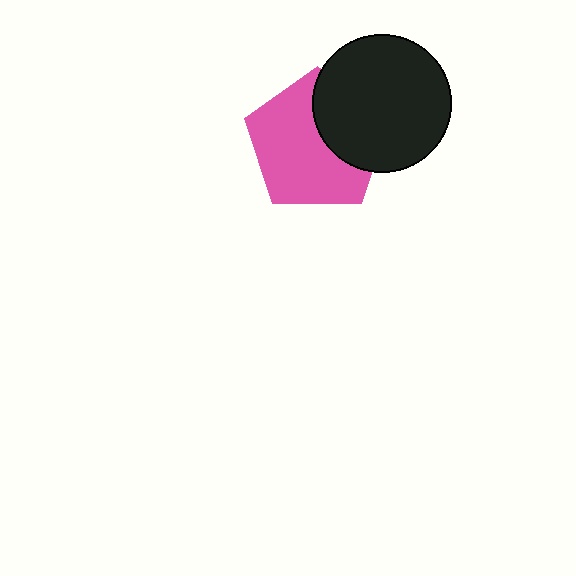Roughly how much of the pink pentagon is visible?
Most of it is visible (roughly 66%).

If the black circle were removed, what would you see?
You would see the complete pink pentagon.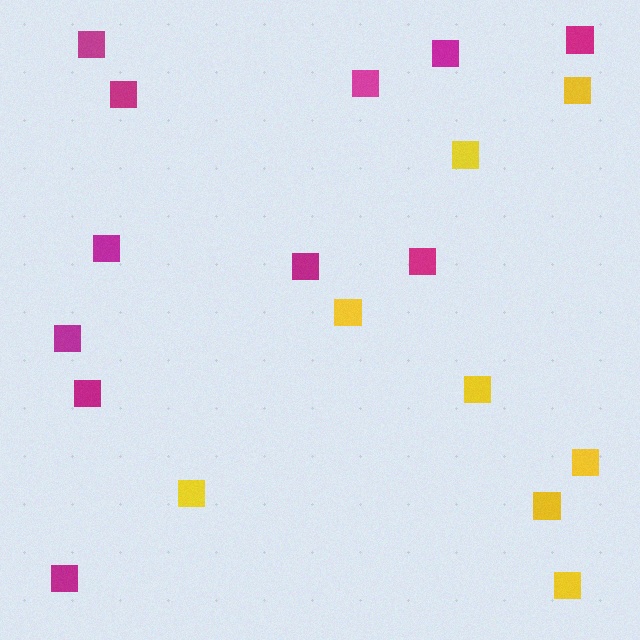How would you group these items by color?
There are 2 groups: one group of magenta squares (11) and one group of yellow squares (8).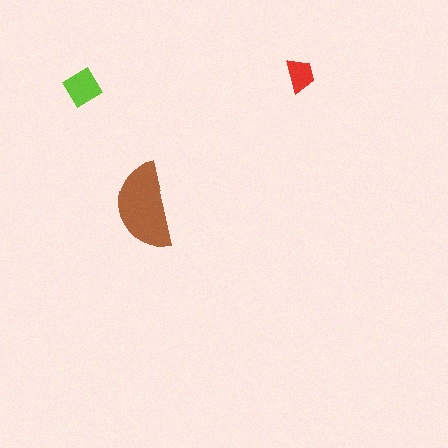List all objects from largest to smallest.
The brown semicircle, the lime diamond, the red trapezoid.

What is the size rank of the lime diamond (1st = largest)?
2nd.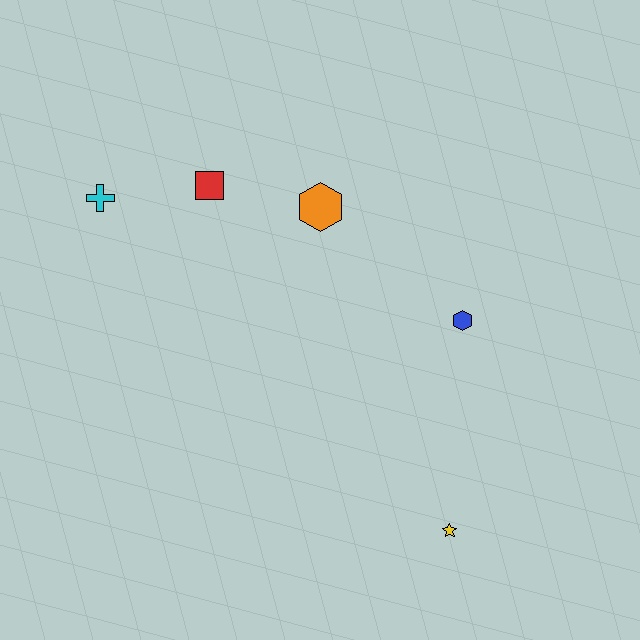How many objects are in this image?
There are 5 objects.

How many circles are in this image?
There are no circles.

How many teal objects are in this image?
There are no teal objects.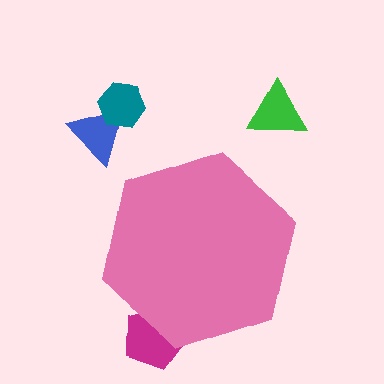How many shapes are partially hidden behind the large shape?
1 shape is partially hidden.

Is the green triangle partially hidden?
No, the green triangle is fully visible.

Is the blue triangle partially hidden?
No, the blue triangle is fully visible.